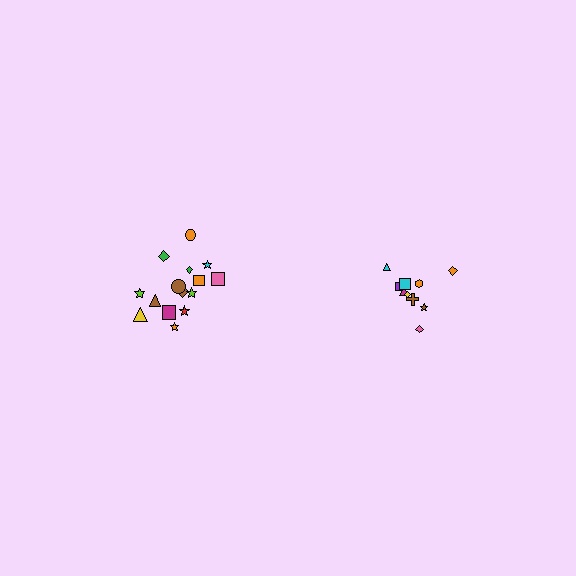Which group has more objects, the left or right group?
The left group.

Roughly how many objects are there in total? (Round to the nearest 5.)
Roughly 25 objects in total.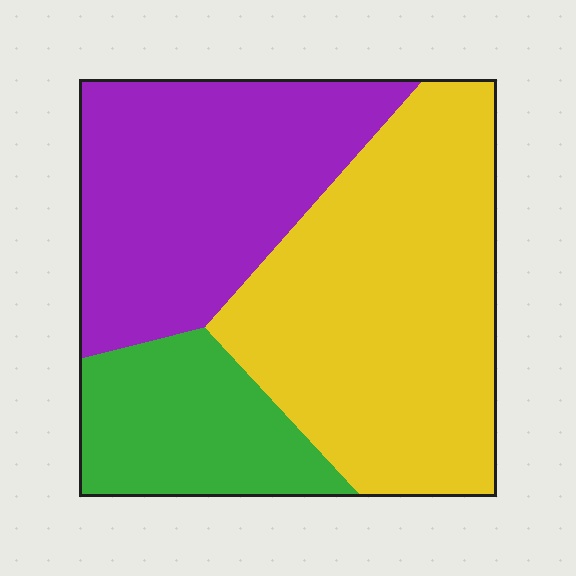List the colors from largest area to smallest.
From largest to smallest: yellow, purple, green.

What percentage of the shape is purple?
Purple takes up about one third (1/3) of the shape.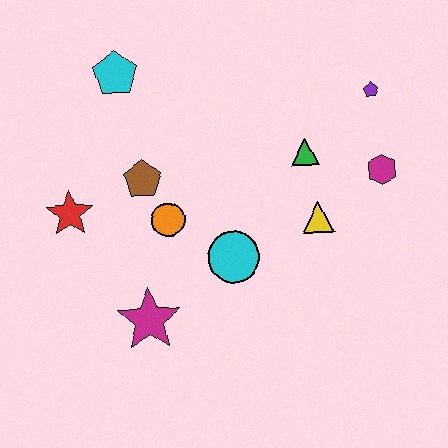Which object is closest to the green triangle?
The yellow triangle is closest to the green triangle.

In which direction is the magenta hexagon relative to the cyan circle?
The magenta hexagon is to the right of the cyan circle.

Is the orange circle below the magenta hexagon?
Yes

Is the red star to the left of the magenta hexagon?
Yes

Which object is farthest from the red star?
The purple pentagon is farthest from the red star.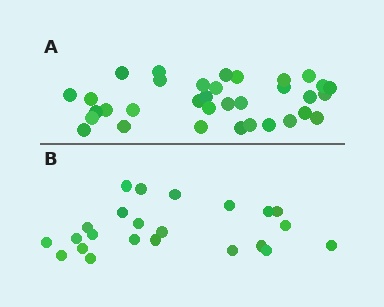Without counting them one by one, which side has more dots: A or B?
Region A (the top region) has more dots.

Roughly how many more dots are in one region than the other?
Region A has roughly 12 or so more dots than region B.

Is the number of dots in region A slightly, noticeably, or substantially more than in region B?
Region A has substantially more. The ratio is roughly 1.5 to 1.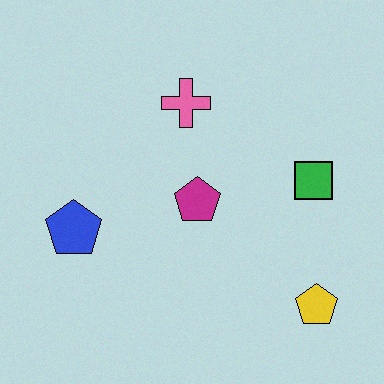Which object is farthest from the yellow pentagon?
The blue pentagon is farthest from the yellow pentagon.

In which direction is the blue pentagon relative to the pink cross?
The blue pentagon is below the pink cross.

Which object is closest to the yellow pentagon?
The green square is closest to the yellow pentagon.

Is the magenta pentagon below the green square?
Yes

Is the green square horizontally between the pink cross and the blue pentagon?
No